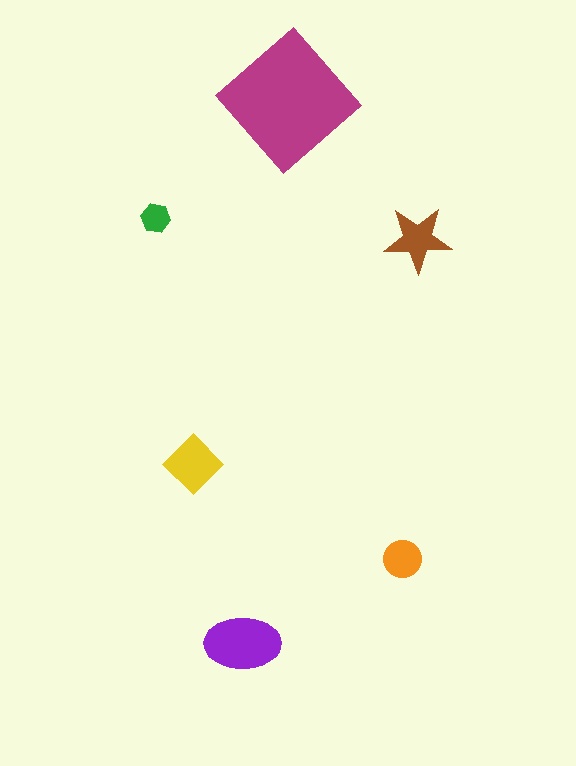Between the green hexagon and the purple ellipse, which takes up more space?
The purple ellipse.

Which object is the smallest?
The green hexagon.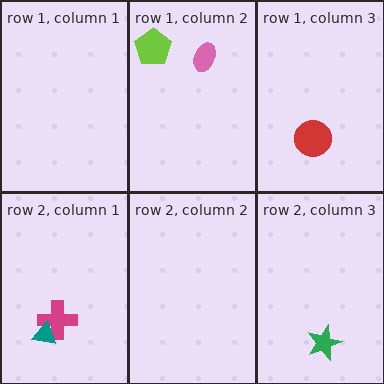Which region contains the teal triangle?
The row 2, column 1 region.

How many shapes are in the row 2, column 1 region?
2.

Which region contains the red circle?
The row 1, column 3 region.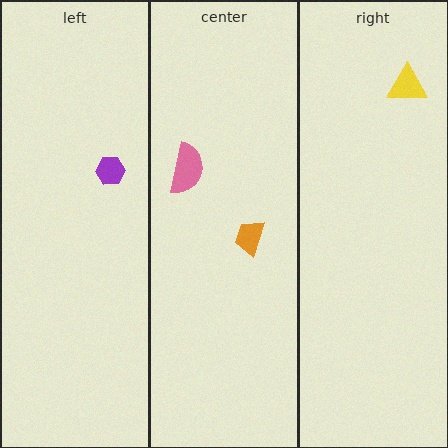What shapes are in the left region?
The purple hexagon.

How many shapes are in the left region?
1.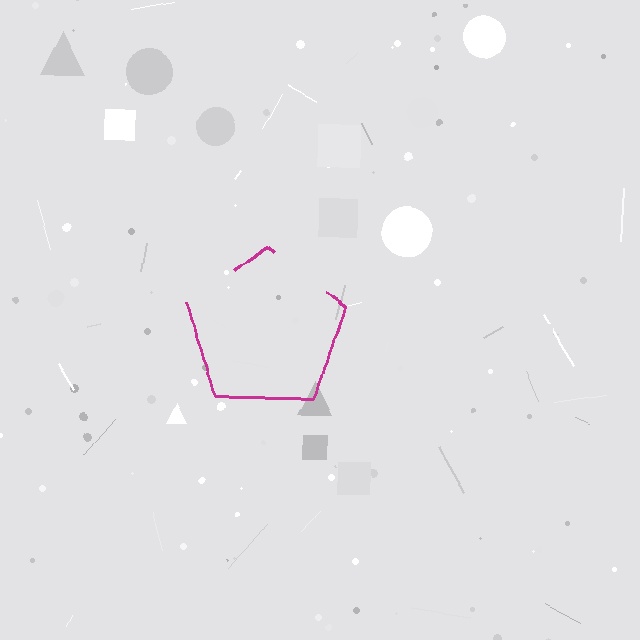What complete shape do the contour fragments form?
The contour fragments form a pentagon.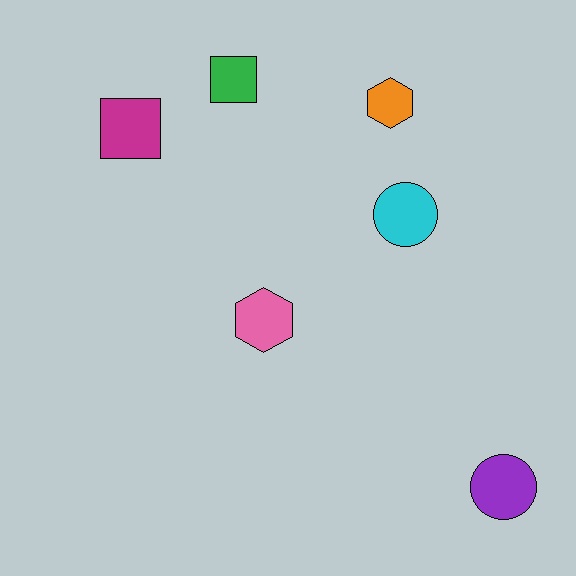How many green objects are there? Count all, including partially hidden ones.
There is 1 green object.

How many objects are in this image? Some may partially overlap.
There are 6 objects.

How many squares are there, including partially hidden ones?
There are 2 squares.